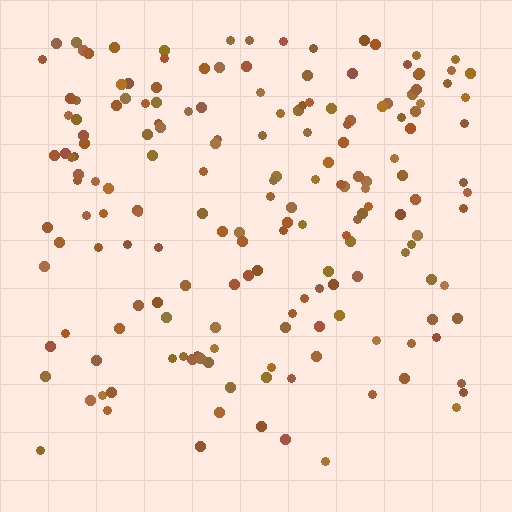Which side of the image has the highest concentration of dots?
The top.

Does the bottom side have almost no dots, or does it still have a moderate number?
Still a moderate number, just noticeably fewer than the top.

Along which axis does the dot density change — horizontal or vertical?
Vertical.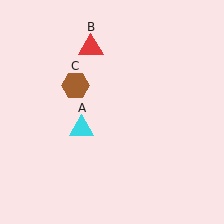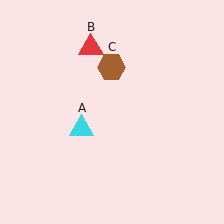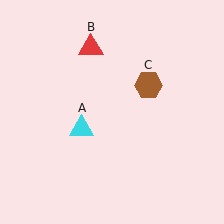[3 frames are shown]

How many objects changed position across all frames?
1 object changed position: brown hexagon (object C).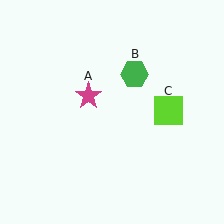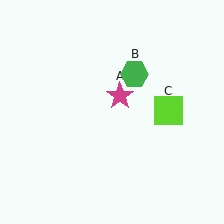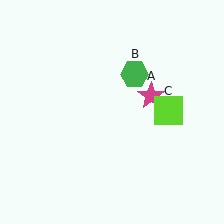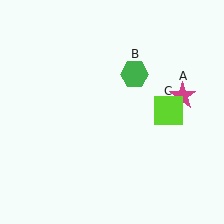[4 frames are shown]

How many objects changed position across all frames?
1 object changed position: magenta star (object A).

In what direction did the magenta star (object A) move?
The magenta star (object A) moved right.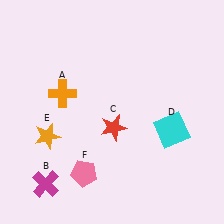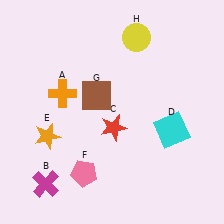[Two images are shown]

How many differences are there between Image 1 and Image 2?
There are 2 differences between the two images.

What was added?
A brown square (G), a yellow circle (H) were added in Image 2.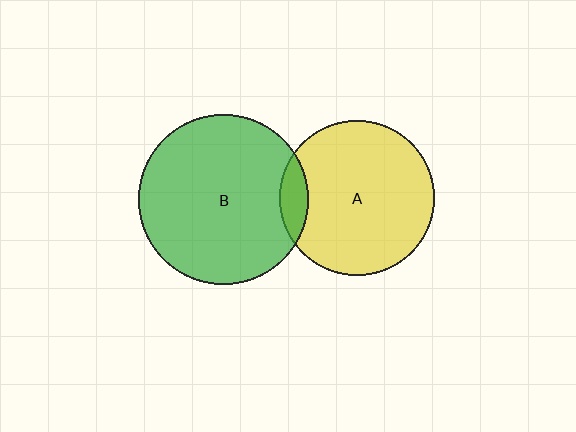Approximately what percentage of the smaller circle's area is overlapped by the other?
Approximately 10%.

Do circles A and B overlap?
Yes.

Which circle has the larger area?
Circle B (green).